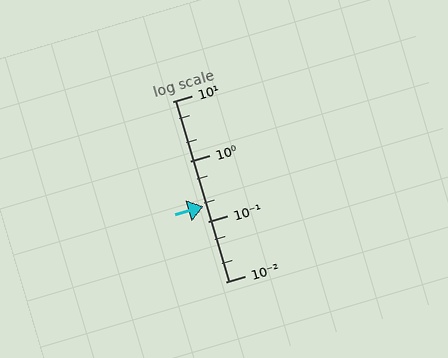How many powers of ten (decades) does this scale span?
The scale spans 3 decades, from 0.01 to 10.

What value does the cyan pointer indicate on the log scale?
The pointer indicates approximately 0.18.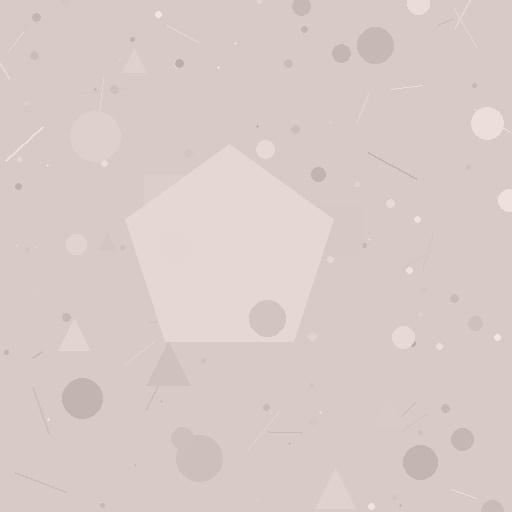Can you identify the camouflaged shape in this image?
The camouflaged shape is a pentagon.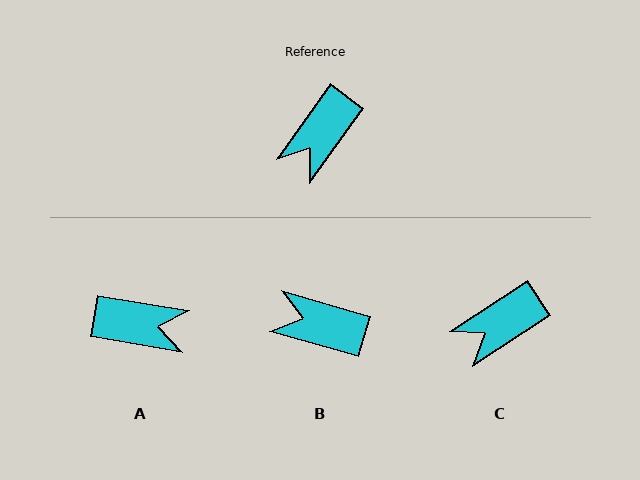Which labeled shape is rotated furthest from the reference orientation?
A, about 116 degrees away.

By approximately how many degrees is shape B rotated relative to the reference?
Approximately 70 degrees clockwise.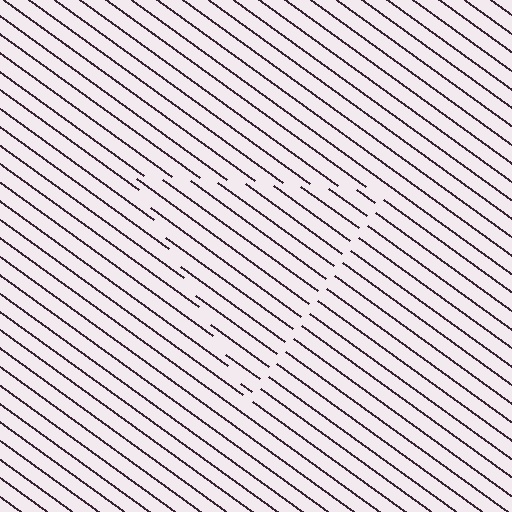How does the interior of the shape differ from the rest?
The interior of the shape contains the same grating, shifted by half a period — the contour is defined by the phase discontinuity where line-ends from the inner and outer gratings abut.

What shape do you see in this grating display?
An illusory triangle. The interior of the shape contains the same grating, shifted by half a period — the contour is defined by the phase discontinuity where line-ends from the inner and outer gratings abut.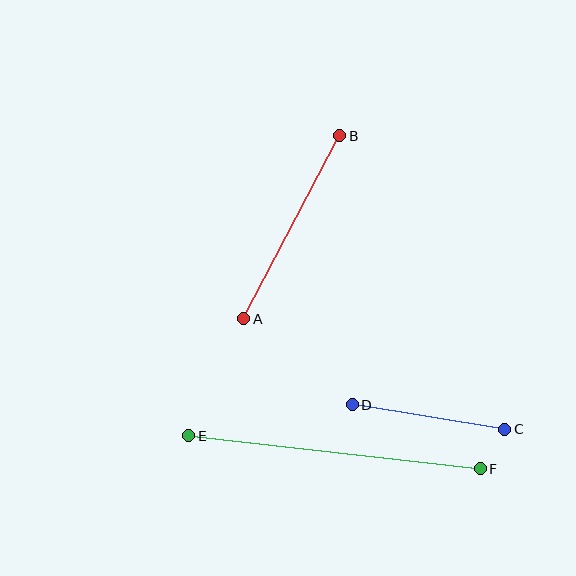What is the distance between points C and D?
The distance is approximately 154 pixels.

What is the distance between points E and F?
The distance is approximately 294 pixels.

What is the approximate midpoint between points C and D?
The midpoint is at approximately (428, 417) pixels.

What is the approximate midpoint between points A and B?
The midpoint is at approximately (292, 227) pixels.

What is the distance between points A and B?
The distance is approximately 206 pixels.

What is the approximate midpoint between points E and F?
The midpoint is at approximately (334, 452) pixels.